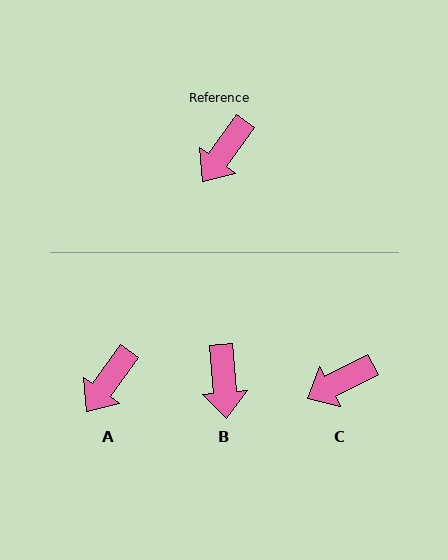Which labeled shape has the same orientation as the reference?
A.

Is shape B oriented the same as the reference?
No, it is off by about 39 degrees.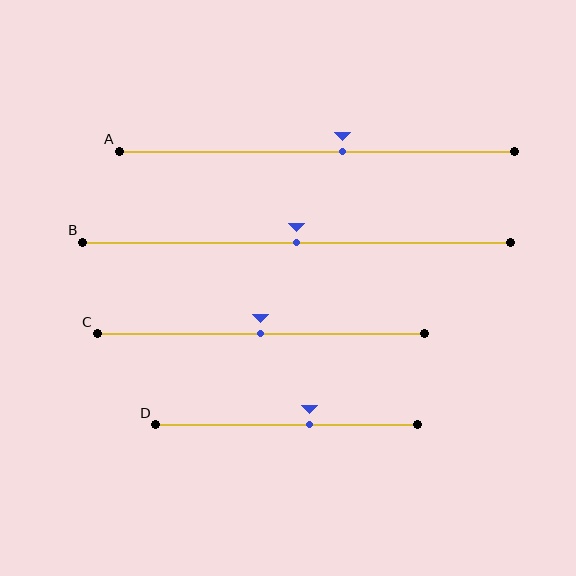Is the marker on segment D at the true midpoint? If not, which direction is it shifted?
No, the marker on segment D is shifted to the right by about 9% of the segment length.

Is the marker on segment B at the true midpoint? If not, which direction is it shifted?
Yes, the marker on segment B is at the true midpoint.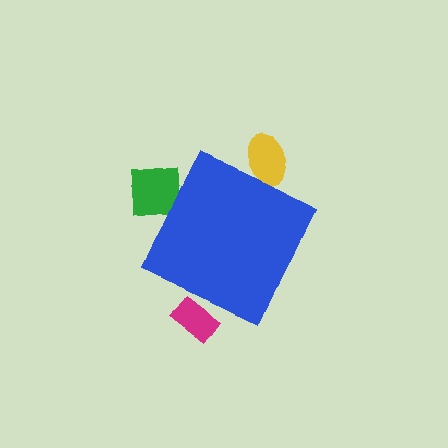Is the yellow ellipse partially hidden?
Yes, the yellow ellipse is partially hidden behind the blue diamond.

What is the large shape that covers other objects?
A blue diamond.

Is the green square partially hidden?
Yes, the green square is partially hidden behind the blue diamond.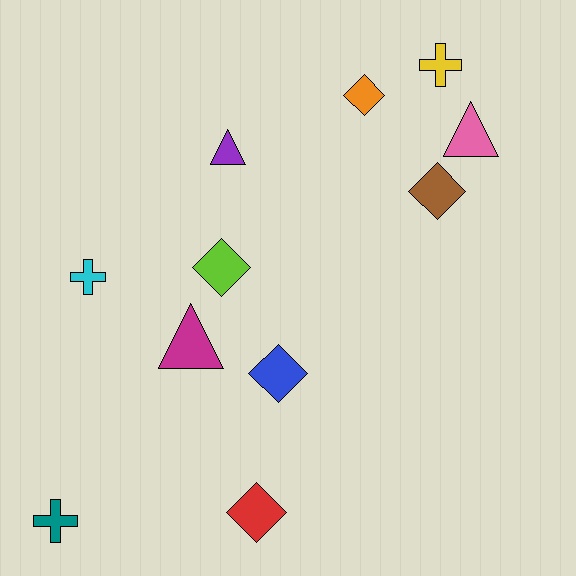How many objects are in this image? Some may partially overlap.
There are 11 objects.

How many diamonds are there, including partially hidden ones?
There are 5 diamonds.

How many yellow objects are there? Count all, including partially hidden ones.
There is 1 yellow object.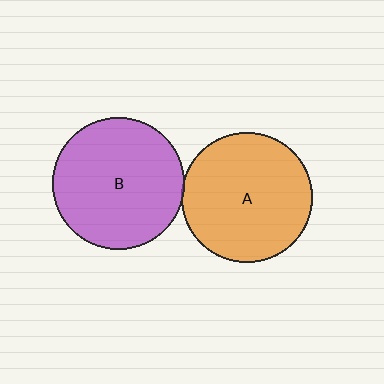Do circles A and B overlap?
Yes.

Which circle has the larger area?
Circle B (purple).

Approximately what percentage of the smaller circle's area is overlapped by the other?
Approximately 5%.